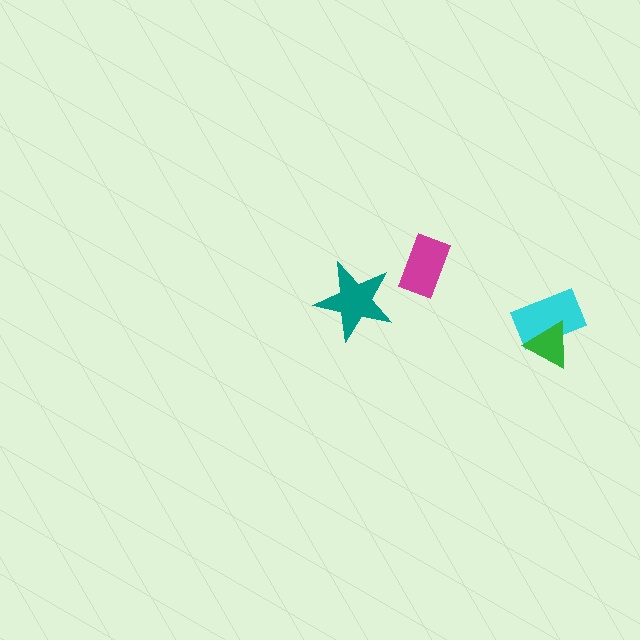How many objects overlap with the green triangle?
1 object overlaps with the green triangle.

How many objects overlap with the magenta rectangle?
0 objects overlap with the magenta rectangle.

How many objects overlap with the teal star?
0 objects overlap with the teal star.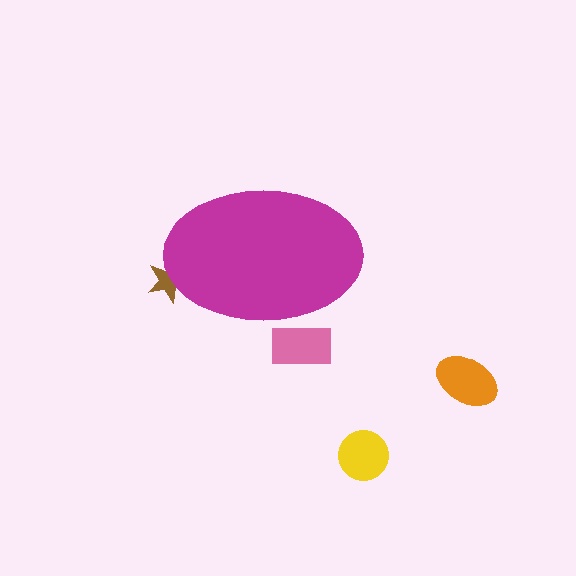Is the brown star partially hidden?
Yes, the brown star is partially hidden behind the magenta ellipse.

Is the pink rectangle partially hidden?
Yes, the pink rectangle is partially hidden behind the magenta ellipse.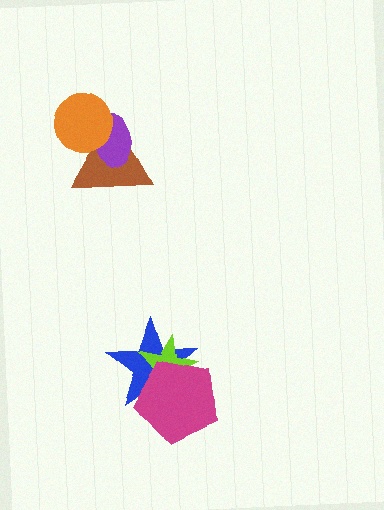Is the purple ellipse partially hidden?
Yes, it is partially covered by another shape.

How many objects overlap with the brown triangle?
2 objects overlap with the brown triangle.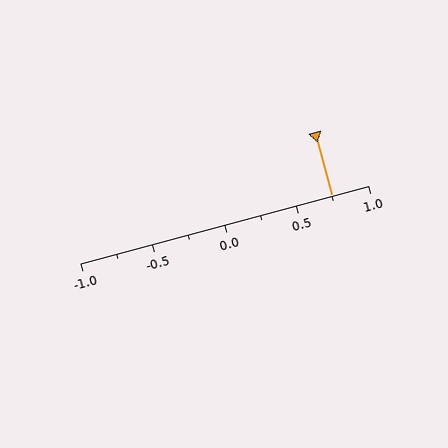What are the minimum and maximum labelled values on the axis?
The axis runs from -1.0 to 1.0.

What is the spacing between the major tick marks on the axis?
The major ticks are spaced 0.5 apart.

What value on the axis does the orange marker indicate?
The marker indicates approximately 0.75.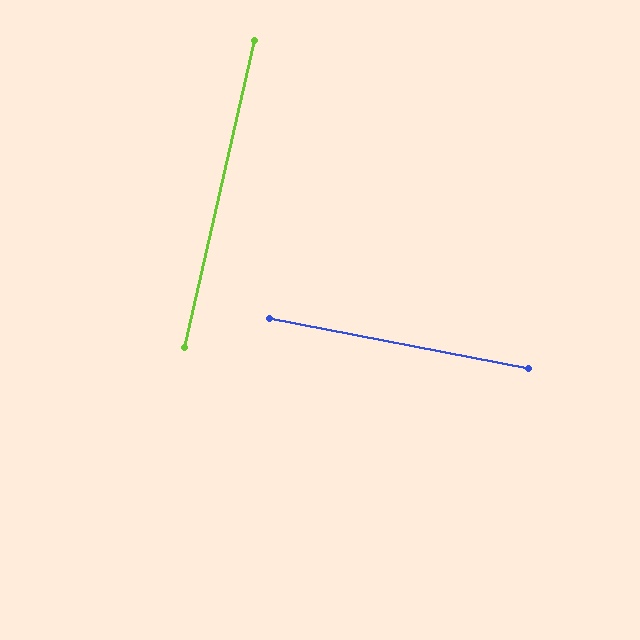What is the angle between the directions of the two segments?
Approximately 88 degrees.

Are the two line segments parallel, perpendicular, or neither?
Perpendicular — they meet at approximately 88°.